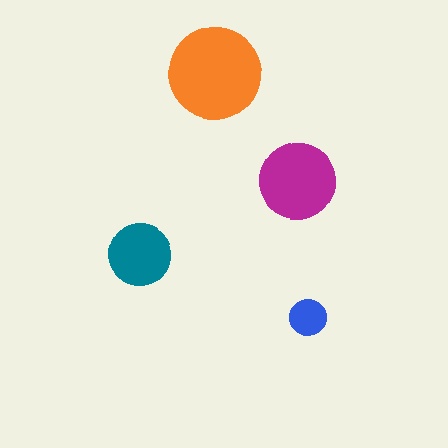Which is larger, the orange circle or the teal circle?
The orange one.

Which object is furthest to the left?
The teal circle is leftmost.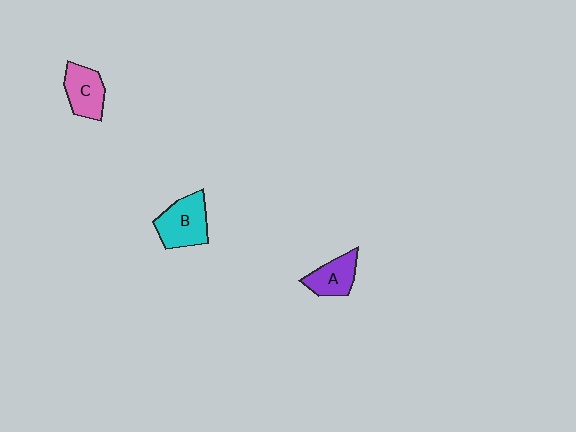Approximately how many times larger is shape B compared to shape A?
Approximately 1.4 times.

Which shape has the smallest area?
Shape A (purple).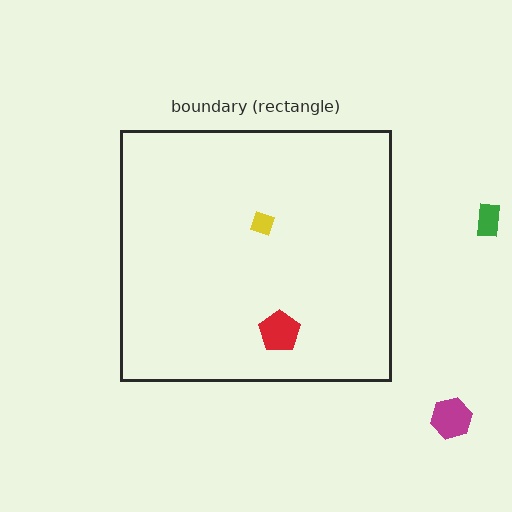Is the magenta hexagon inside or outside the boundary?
Outside.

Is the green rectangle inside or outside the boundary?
Outside.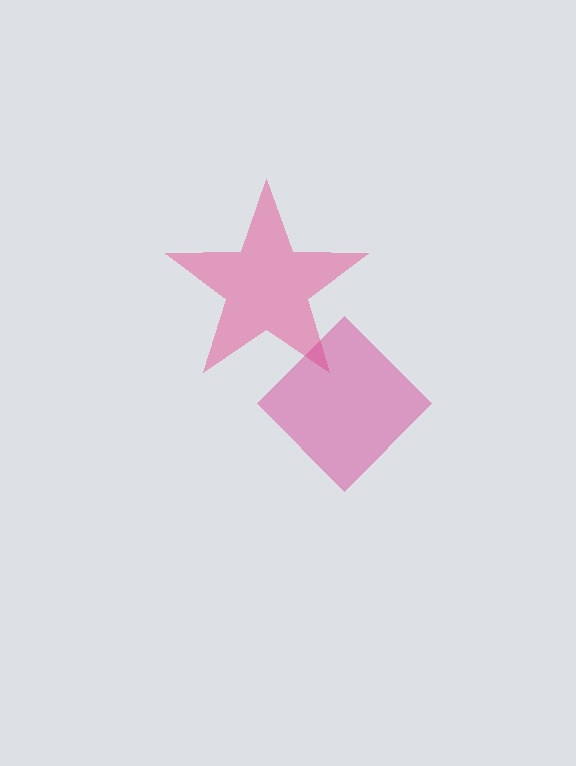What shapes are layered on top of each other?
The layered shapes are: a pink star, a magenta diamond.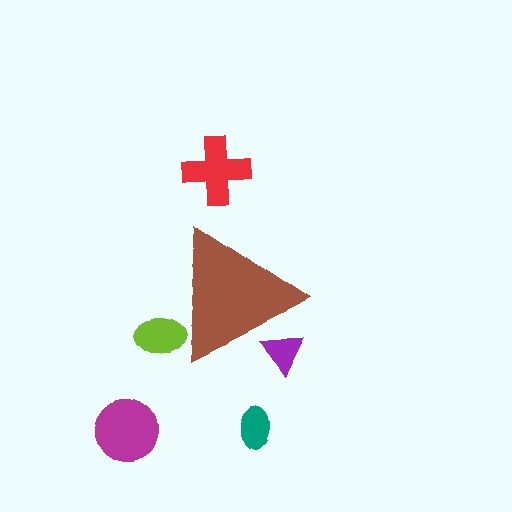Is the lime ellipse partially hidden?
Yes, the lime ellipse is partially hidden behind the brown triangle.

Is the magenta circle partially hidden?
No, the magenta circle is fully visible.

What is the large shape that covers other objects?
A brown triangle.